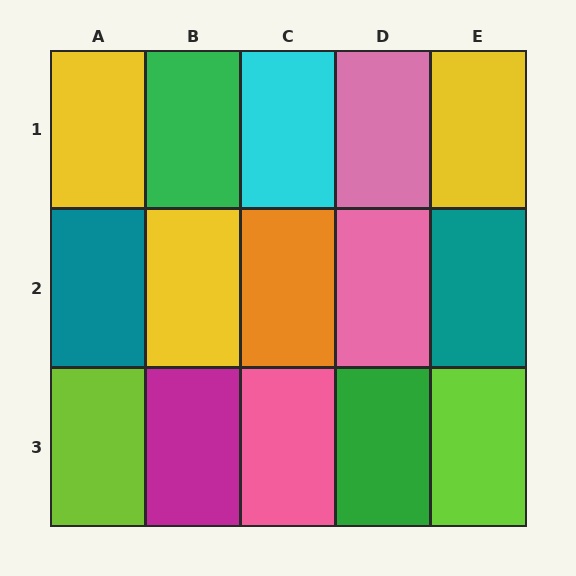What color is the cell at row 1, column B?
Green.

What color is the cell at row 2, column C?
Orange.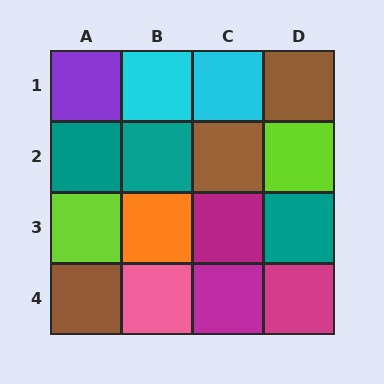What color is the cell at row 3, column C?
Magenta.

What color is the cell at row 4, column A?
Brown.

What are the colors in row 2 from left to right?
Teal, teal, brown, lime.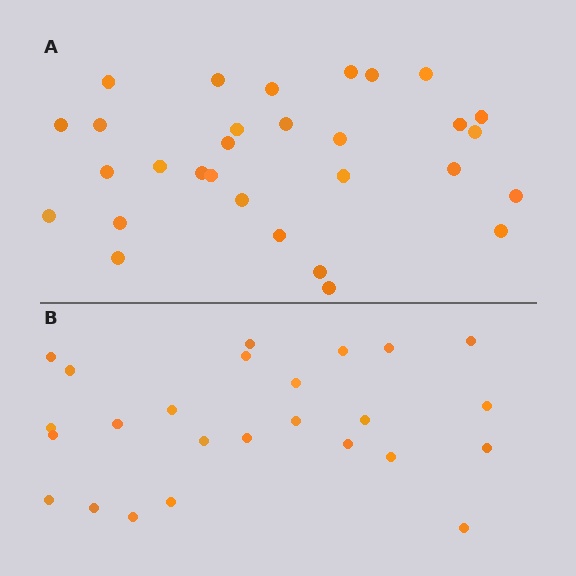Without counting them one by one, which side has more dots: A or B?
Region A (the top region) has more dots.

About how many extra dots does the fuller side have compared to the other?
Region A has about 5 more dots than region B.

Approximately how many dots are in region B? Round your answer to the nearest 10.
About 20 dots. (The exact count is 25, which rounds to 20.)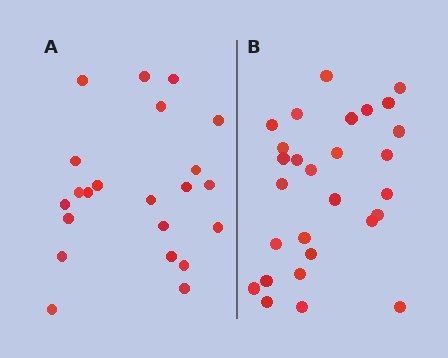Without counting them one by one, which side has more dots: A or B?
Region B (the right region) has more dots.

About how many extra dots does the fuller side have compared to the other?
Region B has about 6 more dots than region A.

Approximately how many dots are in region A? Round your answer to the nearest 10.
About 20 dots. (The exact count is 22, which rounds to 20.)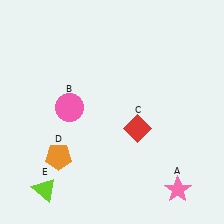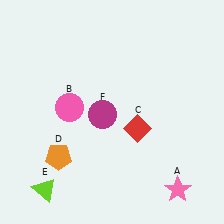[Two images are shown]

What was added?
A magenta circle (F) was added in Image 2.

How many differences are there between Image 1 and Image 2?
There is 1 difference between the two images.